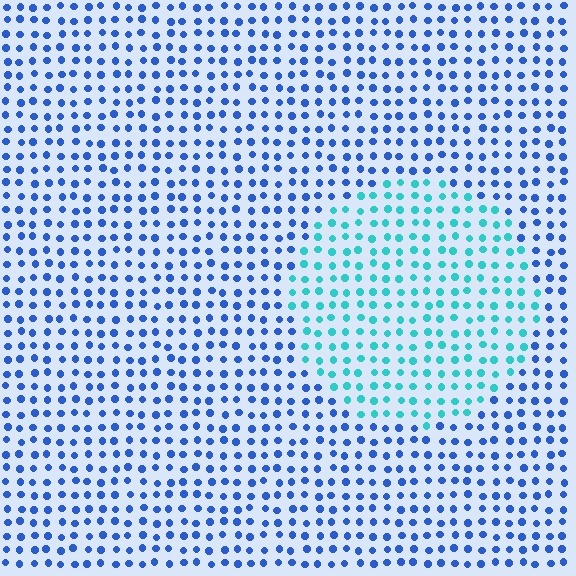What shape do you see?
I see a circle.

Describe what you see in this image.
The image is filled with small blue elements in a uniform arrangement. A circle-shaped region is visible where the elements are tinted to a slightly different hue, forming a subtle color boundary.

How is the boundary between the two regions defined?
The boundary is defined purely by a slight shift in hue (about 45 degrees). Spacing, size, and orientation are identical on both sides.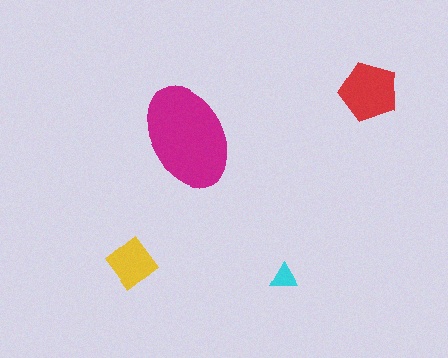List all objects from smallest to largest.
The cyan triangle, the yellow diamond, the red pentagon, the magenta ellipse.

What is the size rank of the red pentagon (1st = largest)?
2nd.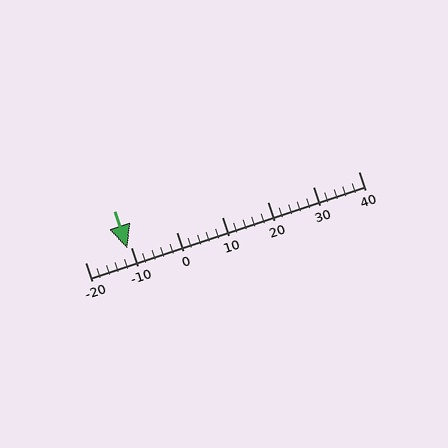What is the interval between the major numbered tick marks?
The major tick marks are spaced 10 units apart.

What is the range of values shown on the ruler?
The ruler shows values from -20 to 40.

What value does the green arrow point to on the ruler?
The green arrow points to approximately -11.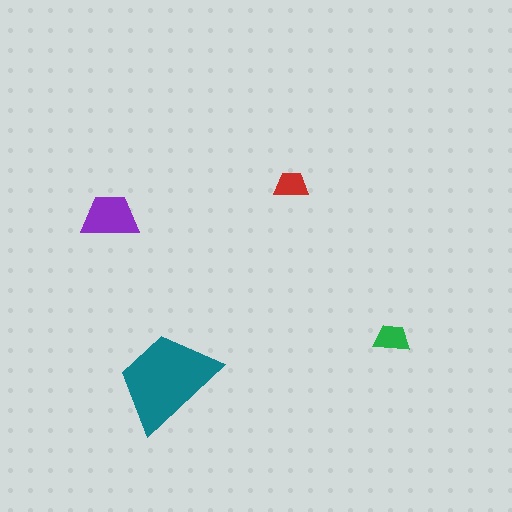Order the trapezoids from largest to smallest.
the teal one, the purple one, the green one, the red one.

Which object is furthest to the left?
The purple trapezoid is leftmost.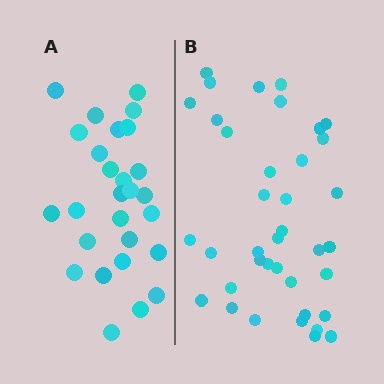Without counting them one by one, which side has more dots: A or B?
Region B (the right region) has more dots.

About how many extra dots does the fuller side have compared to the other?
Region B has roughly 12 or so more dots than region A.